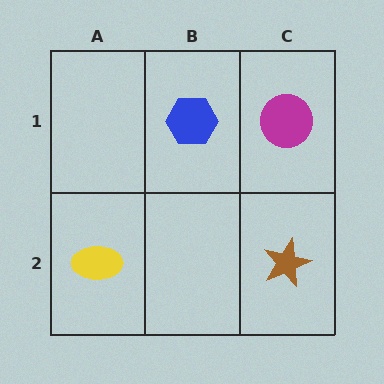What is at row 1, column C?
A magenta circle.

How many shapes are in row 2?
2 shapes.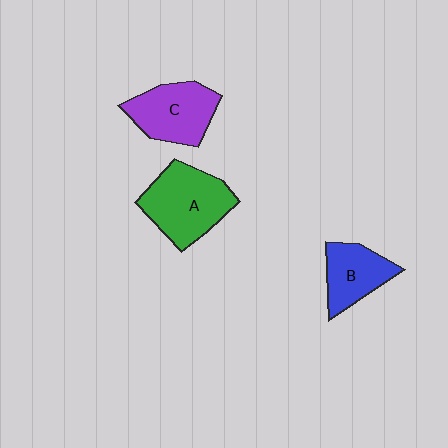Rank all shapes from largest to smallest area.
From largest to smallest: A (green), C (purple), B (blue).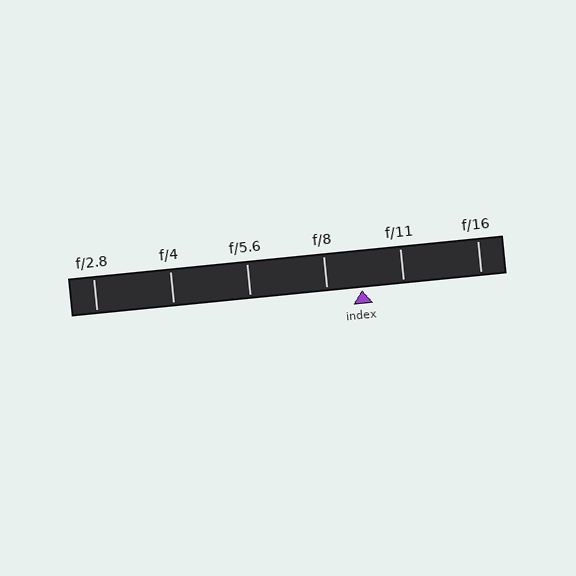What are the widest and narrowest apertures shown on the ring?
The widest aperture shown is f/2.8 and the narrowest is f/16.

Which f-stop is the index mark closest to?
The index mark is closest to f/8.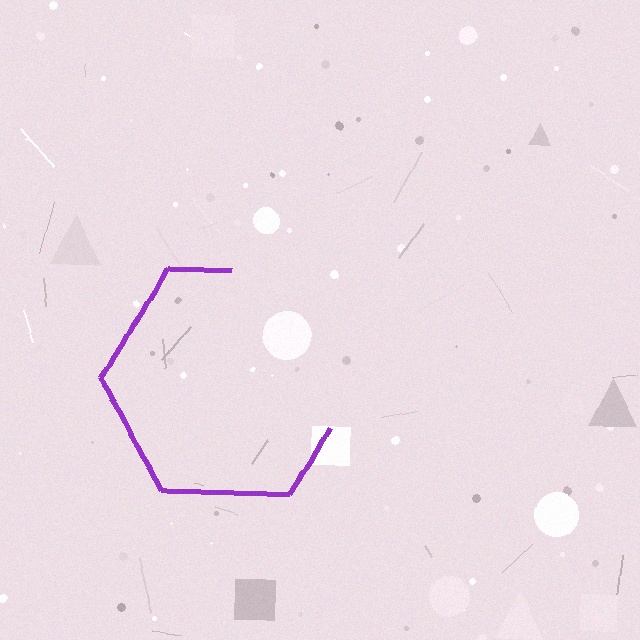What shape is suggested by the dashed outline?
The dashed outline suggests a hexagon.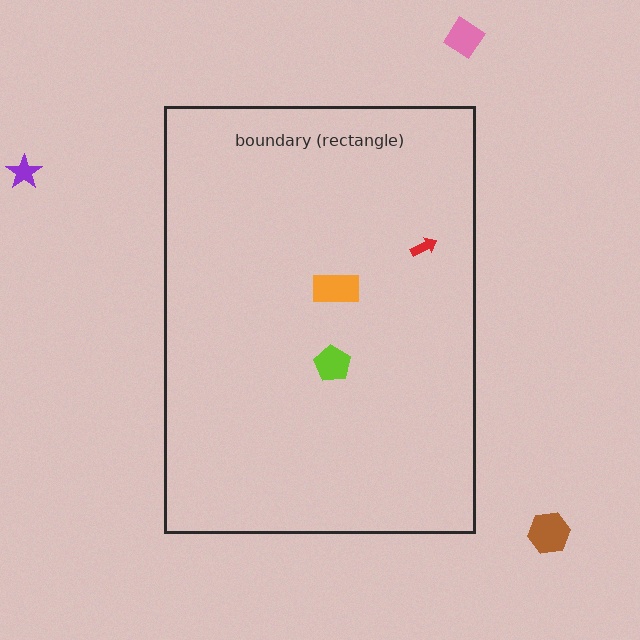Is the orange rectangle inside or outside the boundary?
Inside.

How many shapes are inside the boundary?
3 inside, 3 outside.